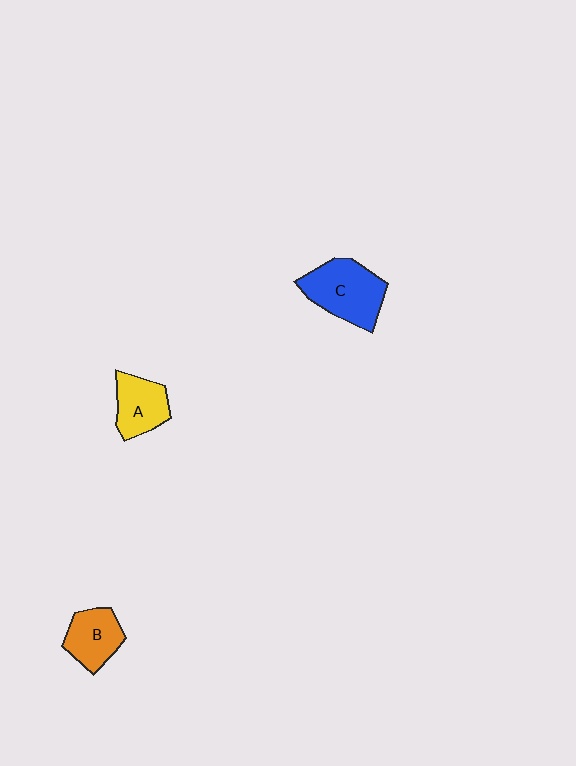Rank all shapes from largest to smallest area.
From largest to smallest: C (blue), A (yellow), B (orange).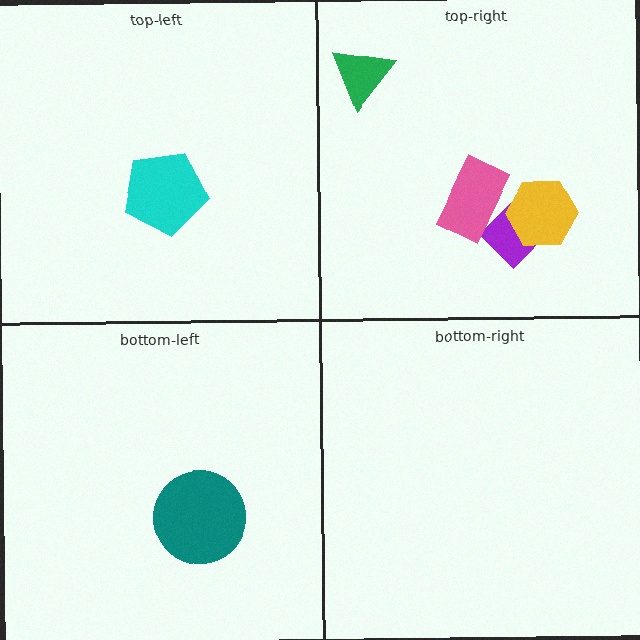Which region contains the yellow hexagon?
The top-right region.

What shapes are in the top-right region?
The purple diamond, the green triangle, the yellow hexagon, the pink rectangle.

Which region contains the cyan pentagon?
The top-left region.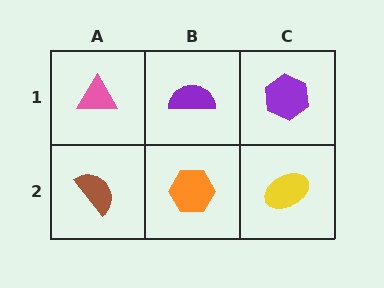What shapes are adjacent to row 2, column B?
A purple semicircle (row 1, column B), a brown semicircle (row 2, column A), a yellow ellipse (row 2, column C).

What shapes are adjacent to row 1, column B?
An orange hexagon (row 2, column B), a pink triangle (row 1, column A), a purple hexagon (row 1, column C).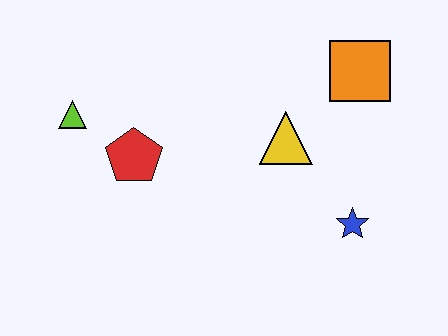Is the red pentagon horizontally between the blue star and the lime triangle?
Yes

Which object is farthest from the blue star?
The lime triangle is farthest from the blue star.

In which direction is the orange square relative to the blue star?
The orange square is above the blue star.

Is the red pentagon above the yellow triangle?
No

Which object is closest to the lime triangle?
The red pentagon is closest to the lime triangle.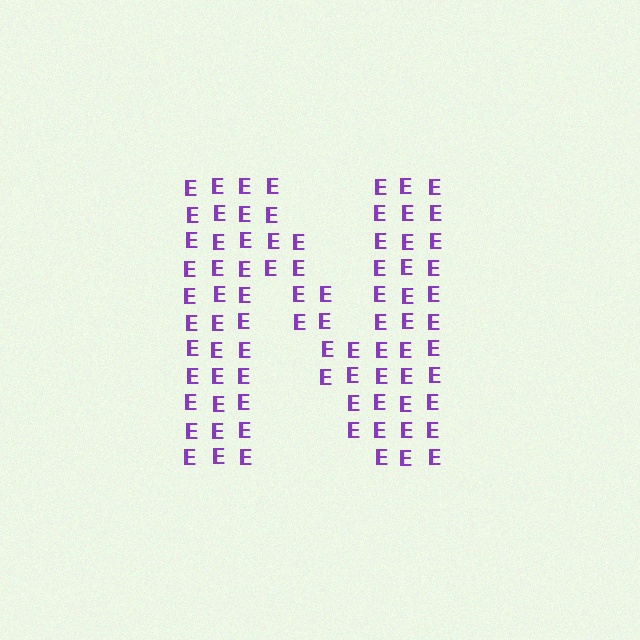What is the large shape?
The large shape is the letter N.